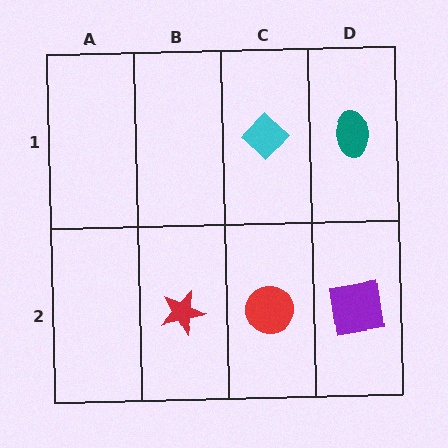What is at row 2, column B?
A red star.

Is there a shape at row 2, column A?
No, that cell is empty.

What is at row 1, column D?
A teal ellipse.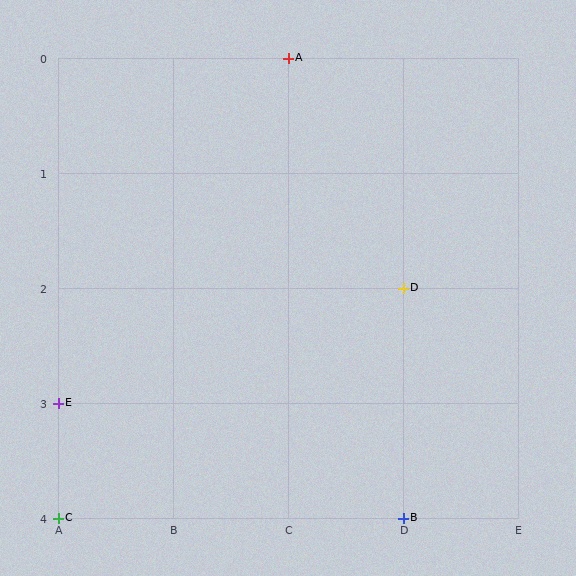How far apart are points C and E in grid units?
Points C and E are 1 row apart.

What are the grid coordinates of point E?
Point E is at grid coordinates (A, 3).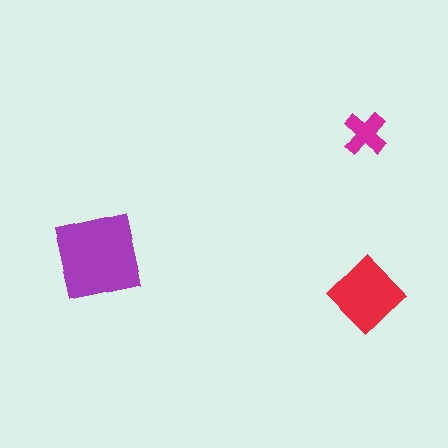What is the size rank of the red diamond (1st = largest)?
2nd.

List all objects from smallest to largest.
The magenta cross, the red diamond, the purple square.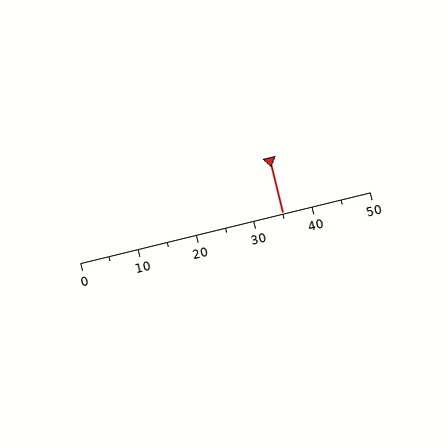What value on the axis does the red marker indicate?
The marker indicates approximately 35.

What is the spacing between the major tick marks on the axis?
The major ticks are spaced 10 apart.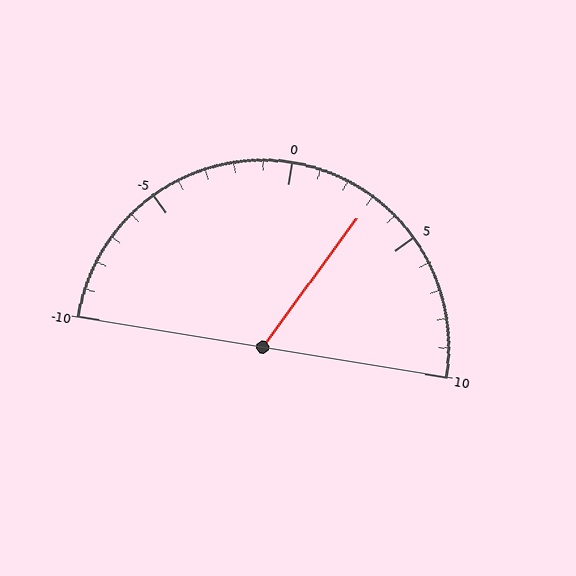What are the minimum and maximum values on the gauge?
The gauge ranges from -10 to 10.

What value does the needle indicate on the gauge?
The needle indicates approximately 3.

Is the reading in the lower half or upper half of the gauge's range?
The reading is in the upper half of the range (-10 to 10).